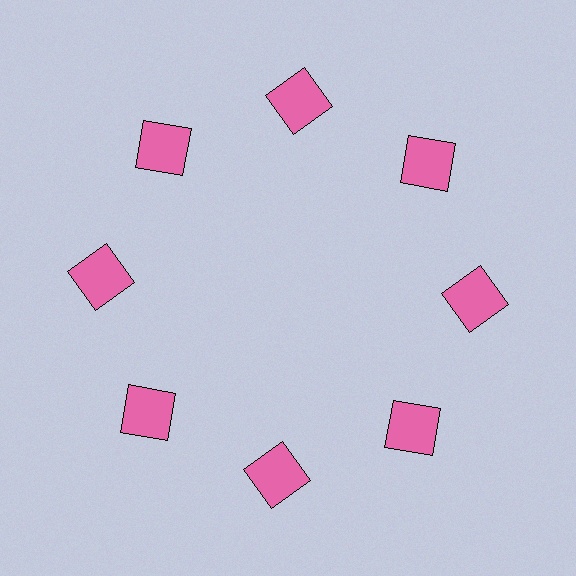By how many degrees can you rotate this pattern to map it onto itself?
The pattern maps onto itself every 45 degrees of rotation.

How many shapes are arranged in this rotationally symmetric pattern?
There are 8 shapes, arranged in 8 groups of 1.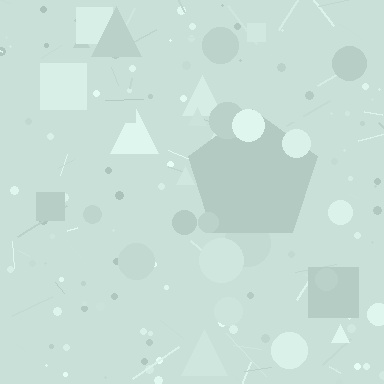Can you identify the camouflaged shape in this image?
The camouflaged shape is a pentagon.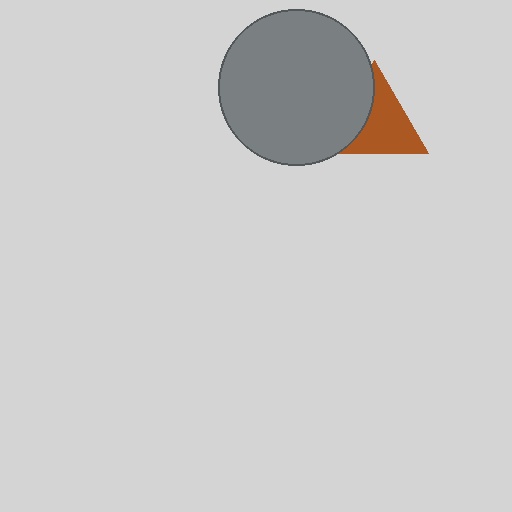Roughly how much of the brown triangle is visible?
About half of it is visible (roughly 64%).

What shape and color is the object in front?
The object in front is a gray circle.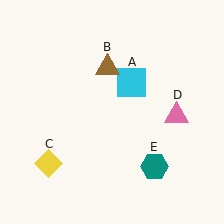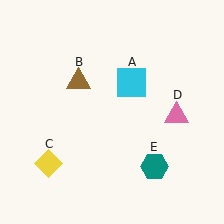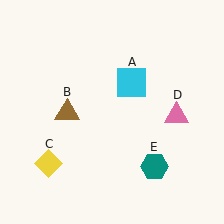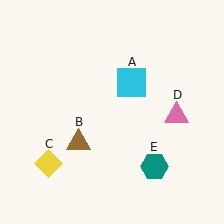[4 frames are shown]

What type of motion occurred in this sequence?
The brown triangle (object B) rotated counterclockwise around the center of the scene.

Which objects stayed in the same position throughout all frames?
Cyan square (object A) and yellow diamond (object C) and pink triangle (object D) and teal hexagon (object E) remained stationary.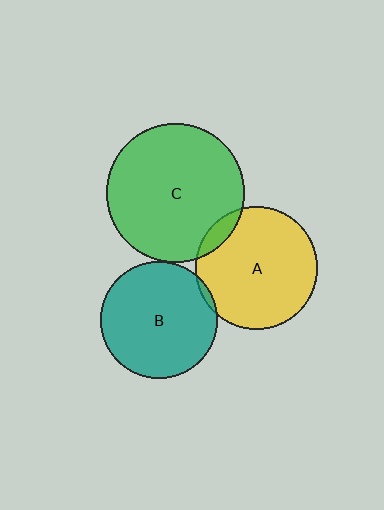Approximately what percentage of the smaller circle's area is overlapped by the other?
Approximately 5%.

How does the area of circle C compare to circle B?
Approximately 1.4 times.